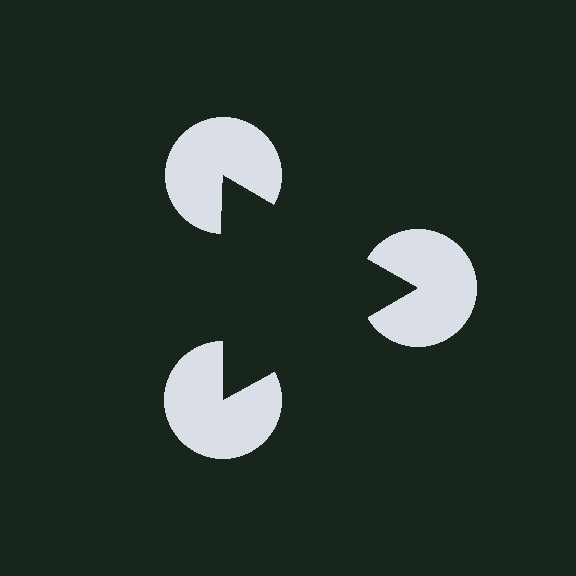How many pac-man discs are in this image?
There are 3 — one at each vertex of the illusory triangle.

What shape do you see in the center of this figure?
An illusory triangle — its edges are inferred from the aligned wedge cuts in the pac-man discs, not physically drawn.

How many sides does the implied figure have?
3 sides.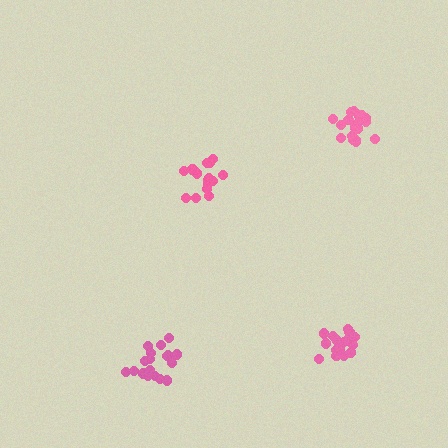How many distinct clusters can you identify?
There are 4 distinct clusters.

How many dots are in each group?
Group 1: 15 dots, Group 2: 19 dots, Group 3: 19 dots, Group 4: 19 dots (72 total).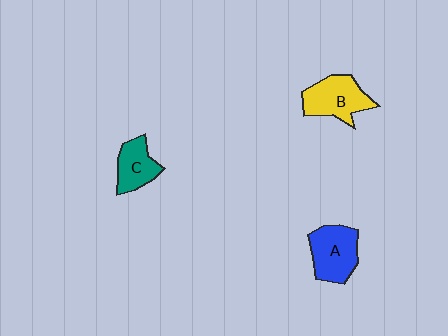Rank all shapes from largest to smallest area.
From largest to smallest: A (blue), B (yellow), C (teal).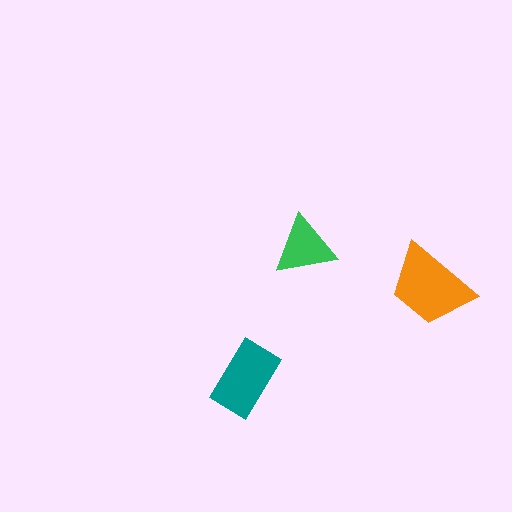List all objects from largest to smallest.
The orange trapezoid, the teal rectangle, the green triangle.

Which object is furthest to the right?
The orange trapezoid is rightmost.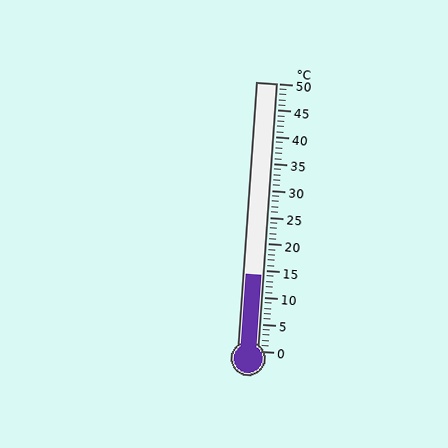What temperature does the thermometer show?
The thermometer shows approximately 14°C.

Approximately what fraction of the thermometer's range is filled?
The thermometer is filled to approximately 30% of its range.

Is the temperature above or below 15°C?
The temperature is below 15°C.